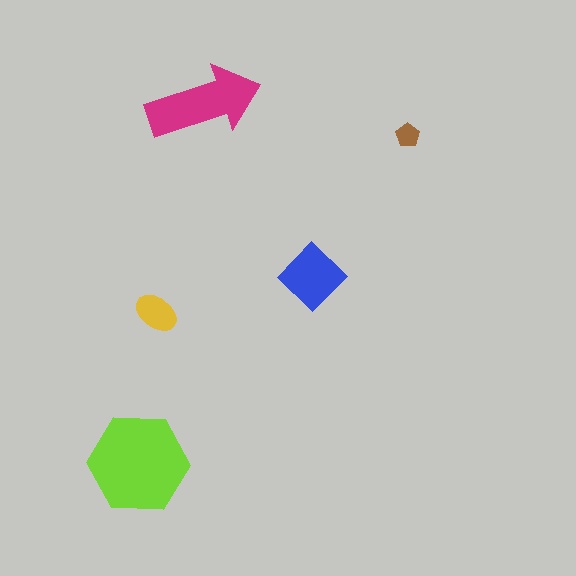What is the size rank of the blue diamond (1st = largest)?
3rd.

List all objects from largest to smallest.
The lime hexagon, the magenta arrow, the blue diamond, the yellow ellipse, the brown pentagon.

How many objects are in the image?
There are 5 objects in the image.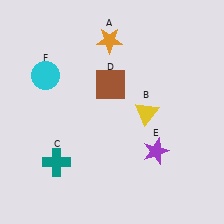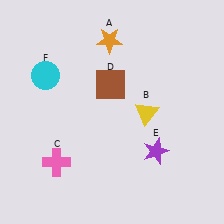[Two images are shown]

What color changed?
The cross (C) changed from teal in Image 1 to pink in Image 2.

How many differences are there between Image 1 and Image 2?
There is 1 difference between the two images.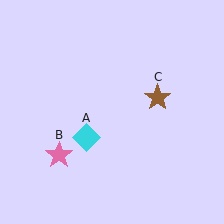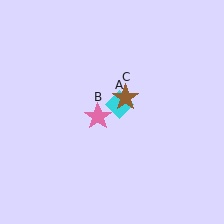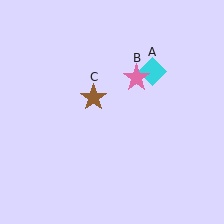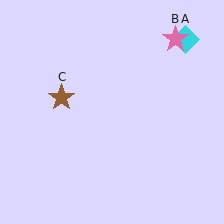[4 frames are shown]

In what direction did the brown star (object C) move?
The brown star (object C) moved left.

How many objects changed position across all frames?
3 objects changed position: cyan diamond (object A), pink star (object B), brown star (object C).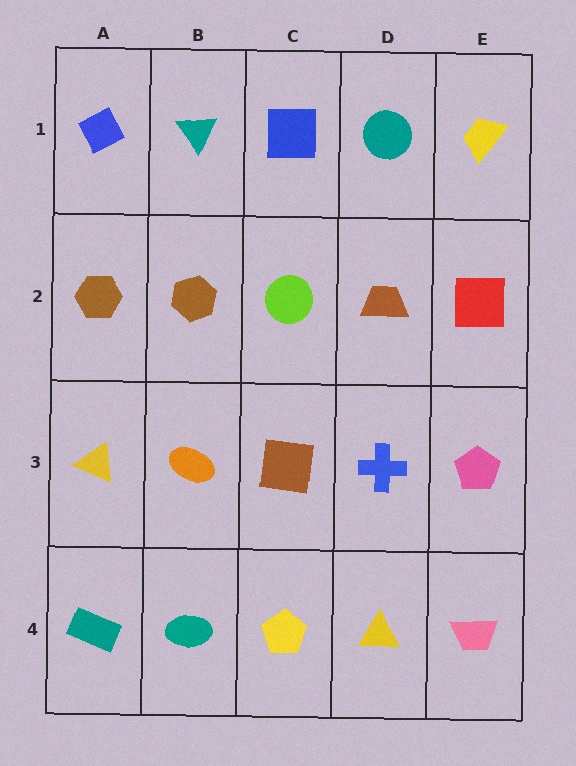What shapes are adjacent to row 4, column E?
A pink pentagon (row 3, column E), a yellow triangle (row 4, column D).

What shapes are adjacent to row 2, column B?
A teal triangle (row 1, column B), an orange ellipse (row 3, column B), a brown hexagon (row 2, column A), a lime circle (row 2, column C).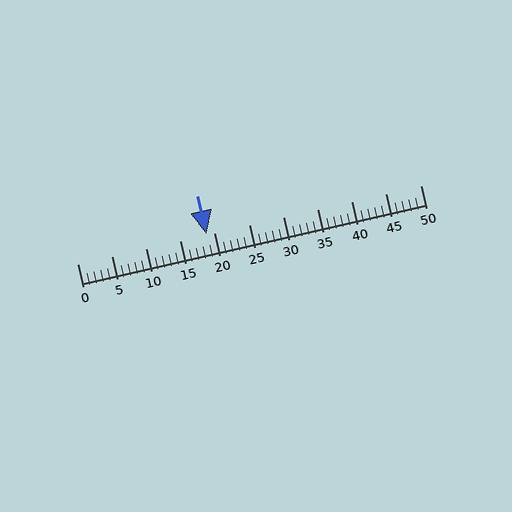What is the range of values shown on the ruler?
The ruler shows values from 0 to 50.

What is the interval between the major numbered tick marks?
The major tick marks are spaced 5 units apart.